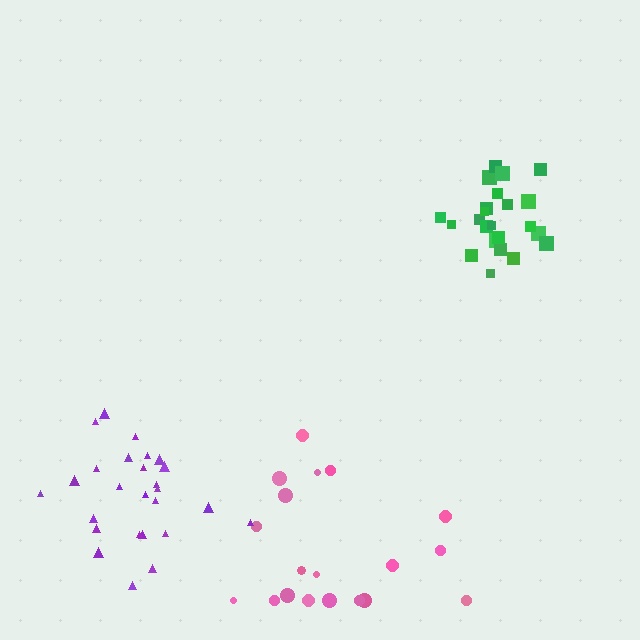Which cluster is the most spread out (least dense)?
Pink.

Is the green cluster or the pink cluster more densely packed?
Green.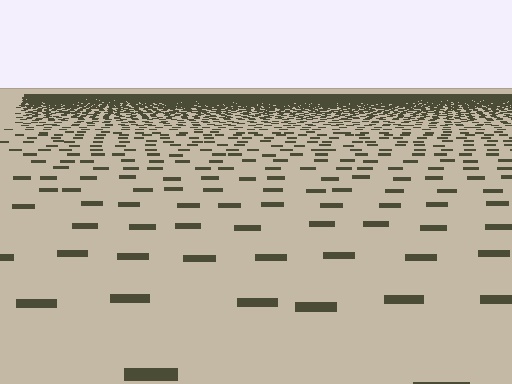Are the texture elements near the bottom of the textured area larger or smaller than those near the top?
Larger. Near the bottom, elements are closer to the viewer and appear at a bigger on-screen size.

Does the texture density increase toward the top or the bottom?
Density increases toward the top.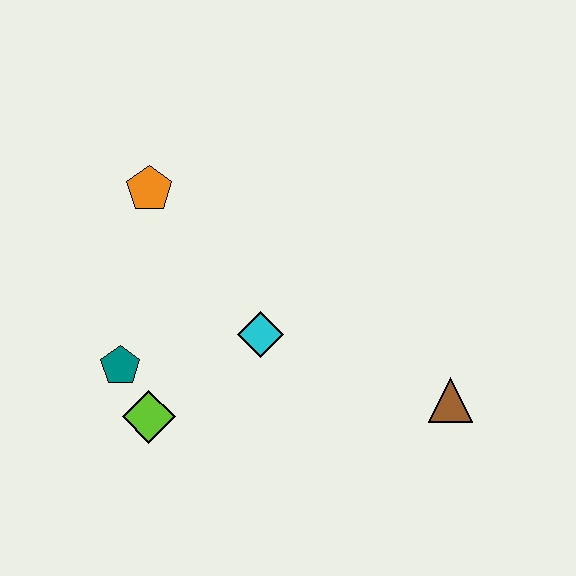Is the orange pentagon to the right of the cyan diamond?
No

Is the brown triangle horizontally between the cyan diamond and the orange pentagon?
No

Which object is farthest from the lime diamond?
The brown triangle is farthest from the lime diamond.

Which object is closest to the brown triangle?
The cyan diamond is closest to the brown triangle.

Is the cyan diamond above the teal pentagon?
Yes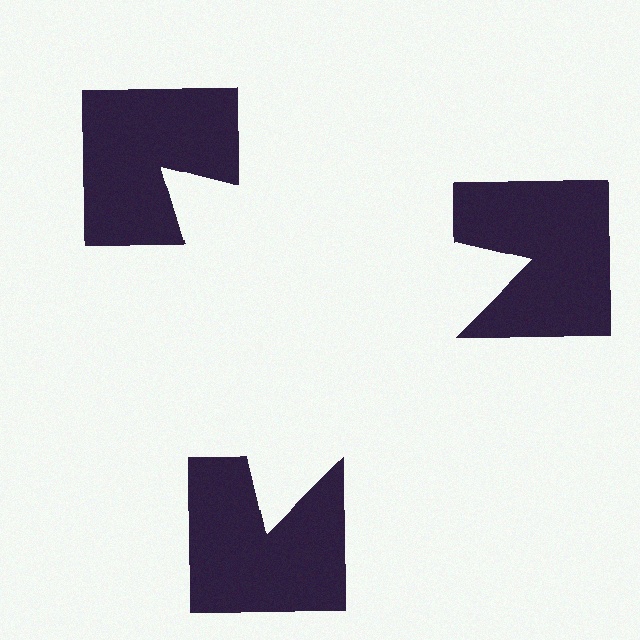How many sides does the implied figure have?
3 sides.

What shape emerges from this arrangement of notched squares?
An illusory triangle — its edges are inferred from the aligned wedge cuts in the notched squares, not physically drawn.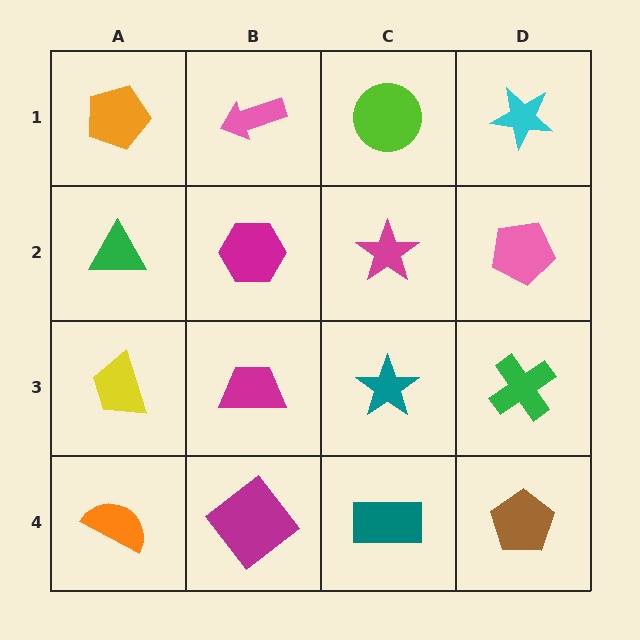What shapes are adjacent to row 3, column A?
A green triangle (row 2, column A), an orange semicircle (row 4, column A), a magenta trapezoid (row 3, column B).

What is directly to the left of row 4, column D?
A teal rectangle.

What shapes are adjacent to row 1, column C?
A magenta star (row 2, column C), a pink arrow (row 1, column B), a cyan star (row 1, column D).